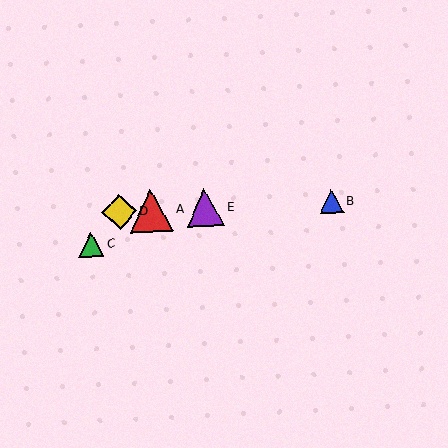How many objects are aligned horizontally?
4 objects (A, B, D, E) are aligned horizontally.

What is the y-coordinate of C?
Object C is at y≈245.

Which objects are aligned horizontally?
Objects A, B, D, E are aligned horizontally.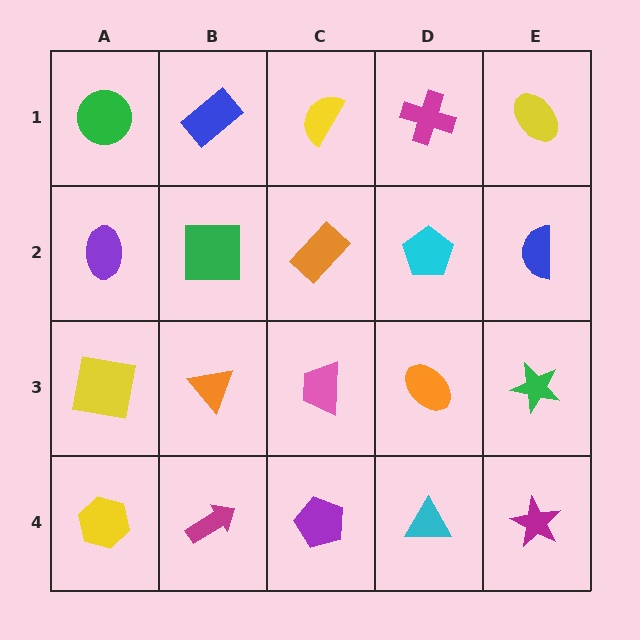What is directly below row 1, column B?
A green square.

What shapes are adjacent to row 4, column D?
An orange ellipse (row 3, column D), a purple pentagon (row 4, column C), a magenta star (row 4, column E).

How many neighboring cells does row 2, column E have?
3.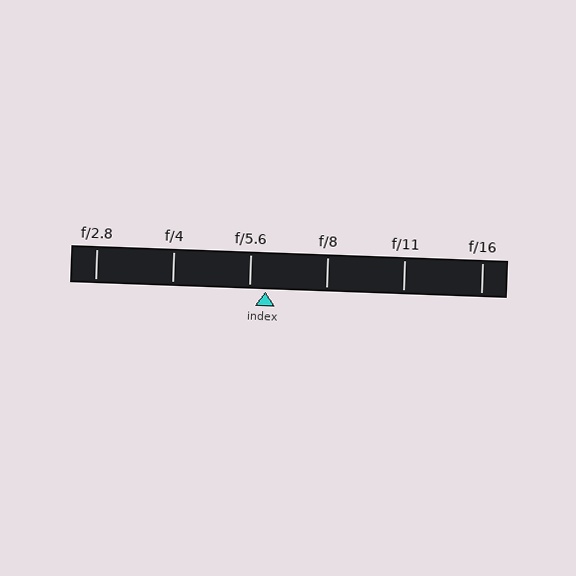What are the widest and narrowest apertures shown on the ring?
The widest aperture shown is f/2.8 and the narrowest is f/16.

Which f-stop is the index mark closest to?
The index mark is closest to f/5.6.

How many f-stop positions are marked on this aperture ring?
There are 6 f-stop positions marked.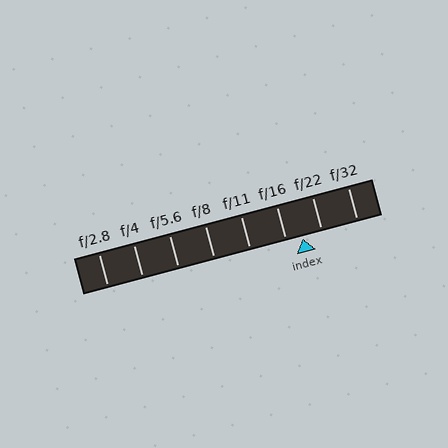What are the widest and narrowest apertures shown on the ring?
The widest aperture shown is f/2.8 and the narrowest is f/32.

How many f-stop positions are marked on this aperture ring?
There are 8 f-stop positions marked.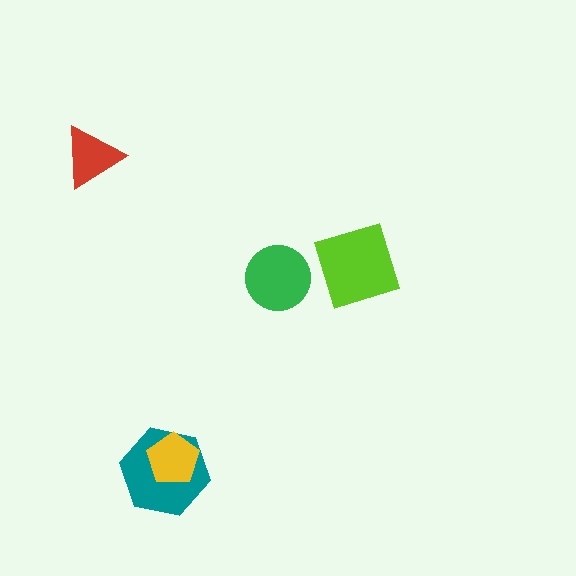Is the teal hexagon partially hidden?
Yes, it is partially covered by another shape.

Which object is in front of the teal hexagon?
The yellow pentagon is in front of the teal hexagon.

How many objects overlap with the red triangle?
0 objects overlap with the red triangle.